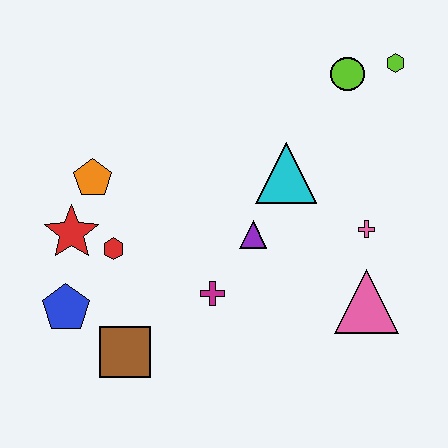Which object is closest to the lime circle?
The lime hexagon is closest to the lime circle.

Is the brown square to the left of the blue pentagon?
No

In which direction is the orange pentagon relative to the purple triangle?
The orange pentagon is to the left of the purple triangle.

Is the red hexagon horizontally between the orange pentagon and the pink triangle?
Yes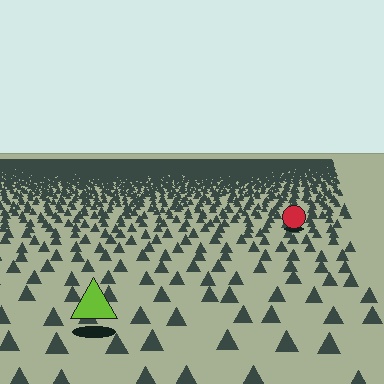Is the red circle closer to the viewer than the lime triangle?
No. The lime triangle is closer — you can tell from the texture gradient: the ground texture is coarser near it.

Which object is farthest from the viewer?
The red circle is farthest from the viewer. It appears smaller and the ground texture around it is denser.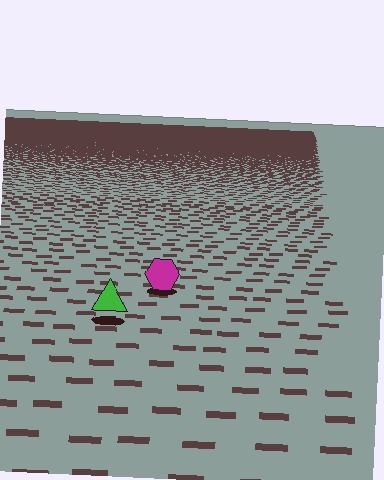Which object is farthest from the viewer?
The magenta hexagon is farthest from the viewer. It appears smaller and the ground texture around it is denser.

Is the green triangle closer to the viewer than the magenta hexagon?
Yes. The green triangle is closer — you can tell from the texture gradient: the ground texture is coarser near it.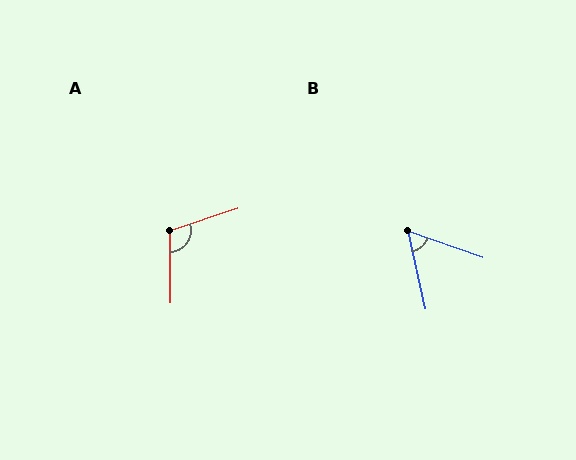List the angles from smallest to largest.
B (58°), A (108°).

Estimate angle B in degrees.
Approximately 58 degrees.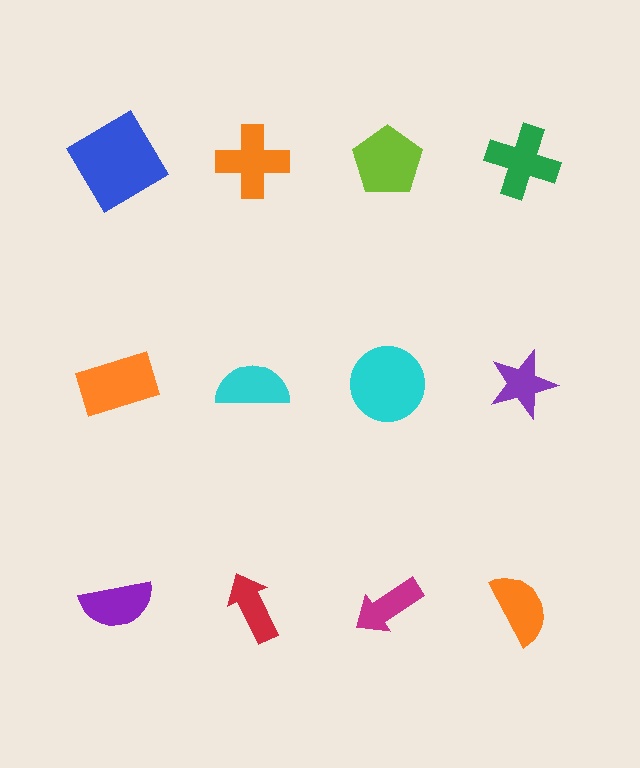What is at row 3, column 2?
A red arrow.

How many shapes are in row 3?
4 shapes.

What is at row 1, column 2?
An orange cross.